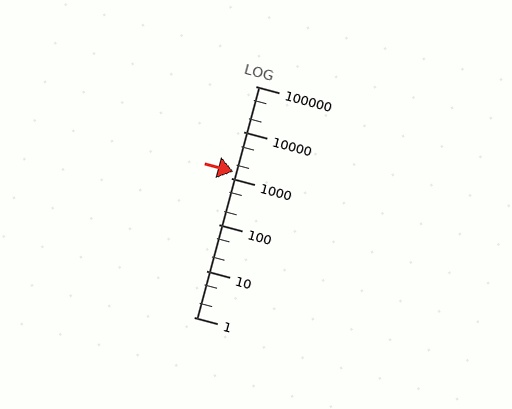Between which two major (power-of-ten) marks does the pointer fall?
The pointer is between 1000 and 10000.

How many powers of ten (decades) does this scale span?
The scale spans 5 decades, from 1 to 100000.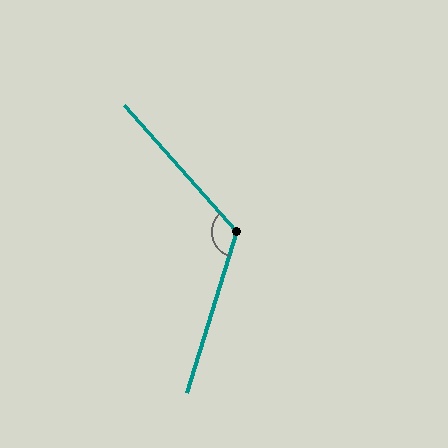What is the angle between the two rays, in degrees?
Approximately 121 degrees.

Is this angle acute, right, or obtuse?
It is obtuse.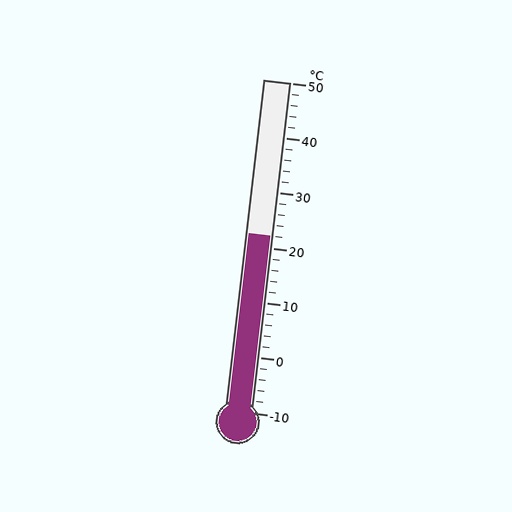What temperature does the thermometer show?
The thermometer shows approximately 22°C.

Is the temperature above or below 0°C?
The temperature is above 0°C.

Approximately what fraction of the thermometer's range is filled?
The thermometer is filled to approximately 55% of its range.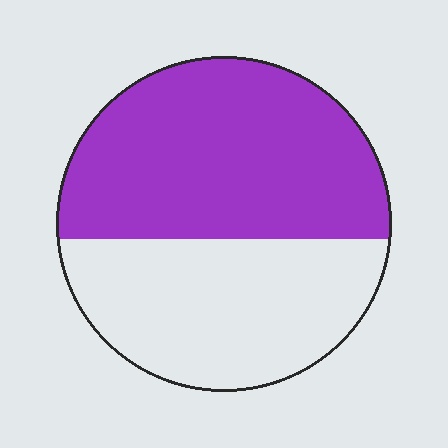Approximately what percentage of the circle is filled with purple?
Approximately 55%.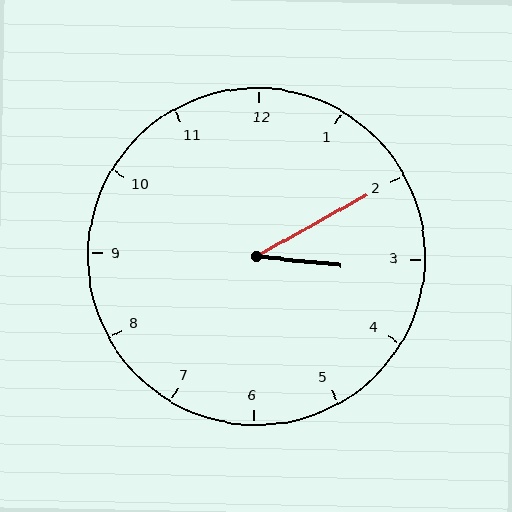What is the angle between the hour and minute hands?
Approximately 35 degrees.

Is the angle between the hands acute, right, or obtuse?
It is acute.